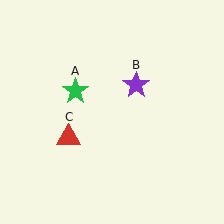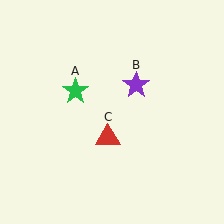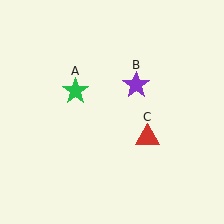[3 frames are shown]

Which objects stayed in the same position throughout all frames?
Green star (object A) and purple star (object B) remained stationary.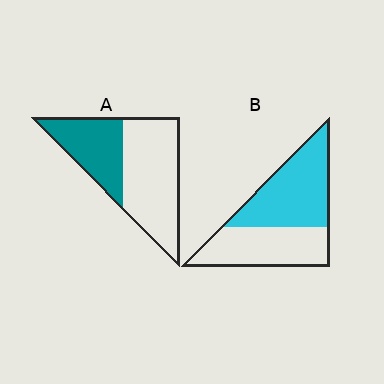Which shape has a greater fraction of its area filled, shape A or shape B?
Shape B.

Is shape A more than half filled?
No.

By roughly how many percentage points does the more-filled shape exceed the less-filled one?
By roughly 15 percentage points (B over A).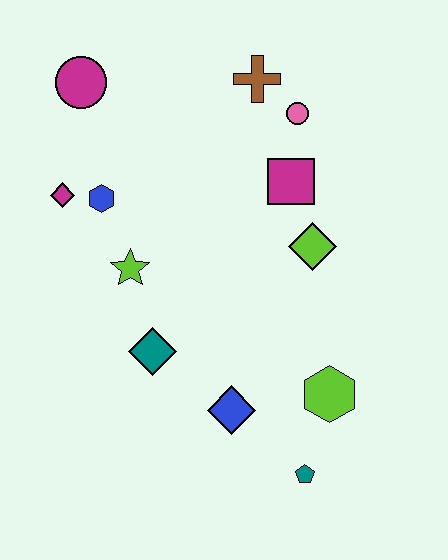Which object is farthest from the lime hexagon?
The magenta circle is farthest from the lime hexagon.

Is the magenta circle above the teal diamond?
Yes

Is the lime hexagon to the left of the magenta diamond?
No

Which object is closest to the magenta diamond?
The blue hexagon is closest to the magenta diamond.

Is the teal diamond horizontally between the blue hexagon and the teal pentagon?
Yes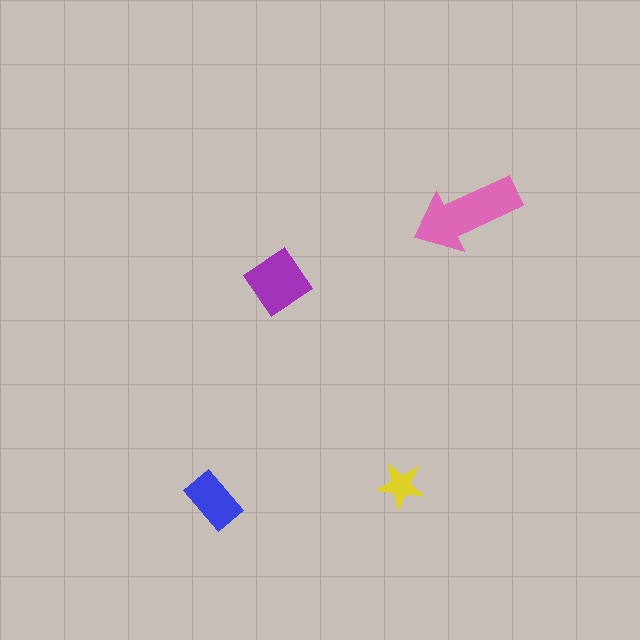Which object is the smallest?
The yellow star.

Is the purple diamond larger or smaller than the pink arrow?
Smaller.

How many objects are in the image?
There are 4 objects in the image.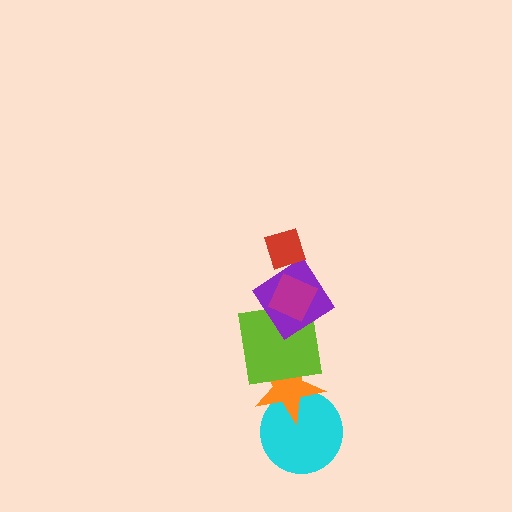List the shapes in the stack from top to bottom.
From top to bottom: the red diamond, the magenta diamond, the purple diamond, the lime square, the orange star, the cyan circle.